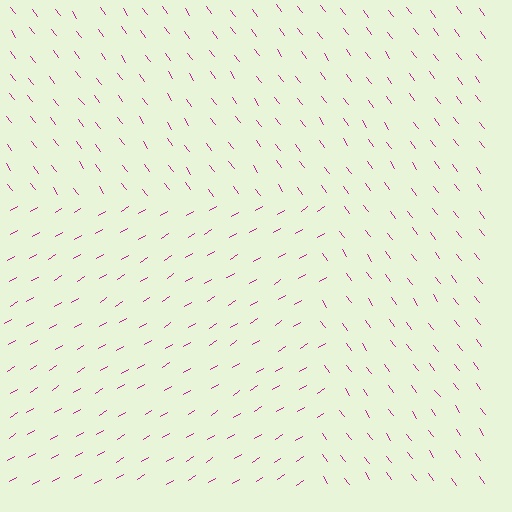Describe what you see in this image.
The image is filled with small magenta line segments. A rectangle region in the image has lines oriented differently from the surrounding lines, creating a visible texture boundary.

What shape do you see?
I see a rectangle.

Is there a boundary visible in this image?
Yes, there is a texture boundary formed by a change in line orientation.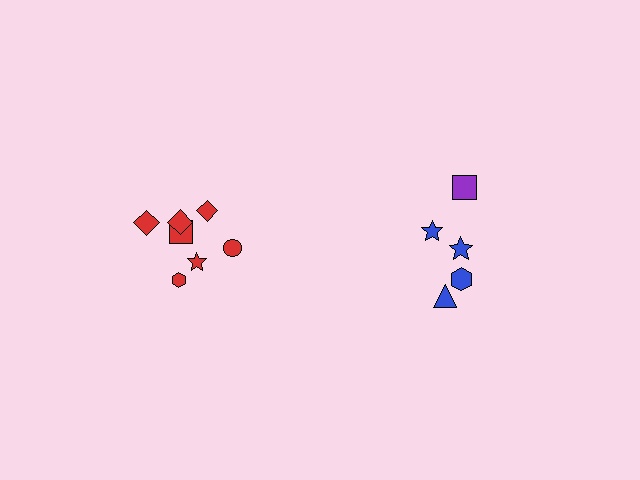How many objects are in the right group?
There are 5 objects.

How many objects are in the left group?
There are 7 objects.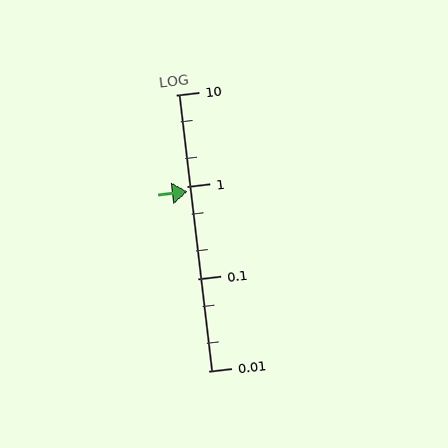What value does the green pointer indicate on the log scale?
The pointer indicates approximately 0.88.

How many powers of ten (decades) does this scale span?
The scale spans 3 decades, from 0.01 to 10.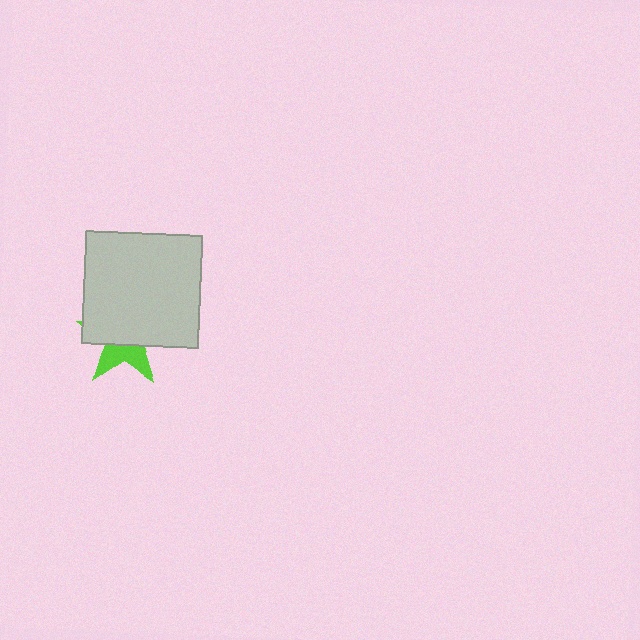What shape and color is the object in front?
The object in front is a light gray rectangle.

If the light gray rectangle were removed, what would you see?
You would see the complete lime star.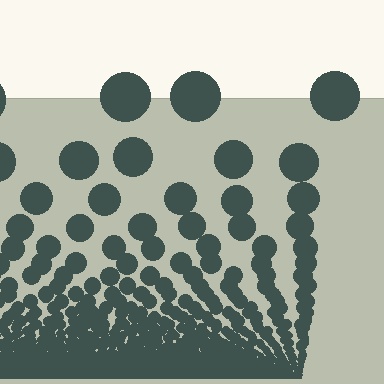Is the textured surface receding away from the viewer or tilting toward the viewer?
The surface appears to tilt toward the viewer. Texture elements get larger and sparser toward the top.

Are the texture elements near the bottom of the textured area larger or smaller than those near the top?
Smaller. The gradient is inverted — elements near the bottom are smaller and denser.